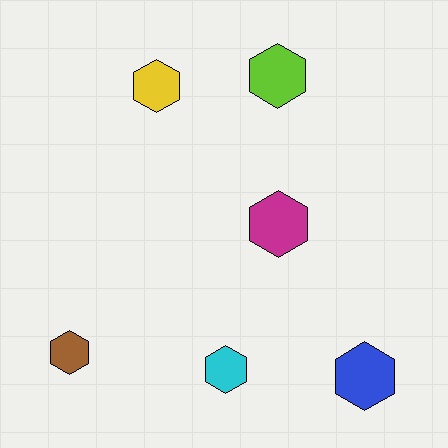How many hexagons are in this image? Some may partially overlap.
There are 6 hexagons.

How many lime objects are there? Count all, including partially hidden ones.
There is 1 lime object.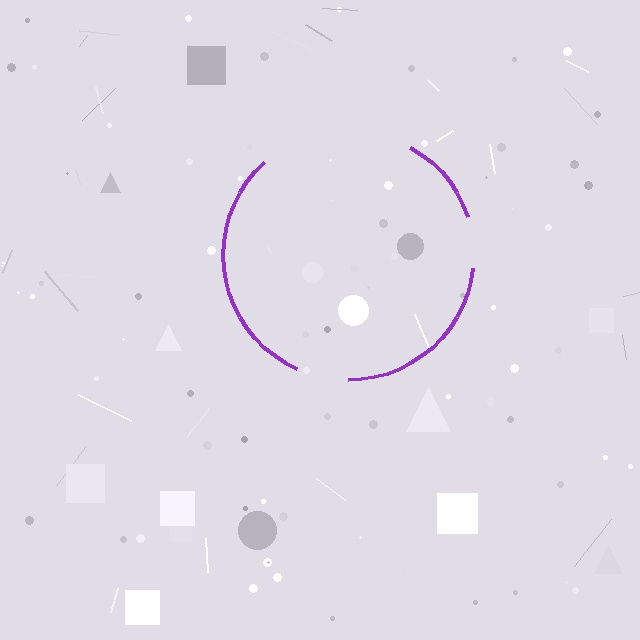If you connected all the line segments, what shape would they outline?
They would outline a circle.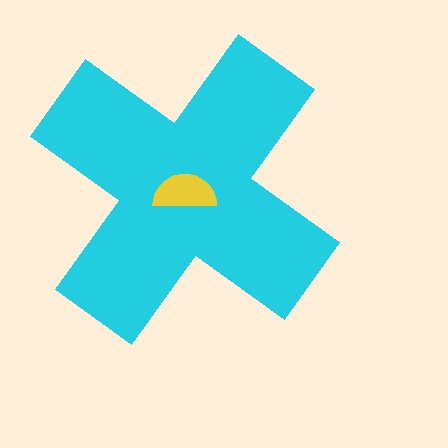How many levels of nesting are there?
2.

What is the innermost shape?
The yellow semicircle.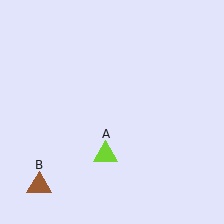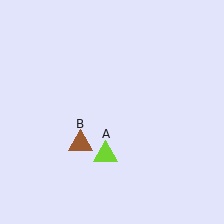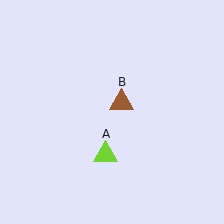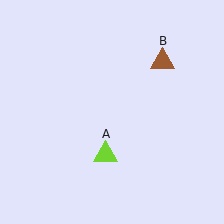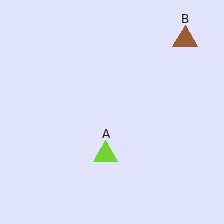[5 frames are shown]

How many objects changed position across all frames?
1 object changed position: brown triangle (object B).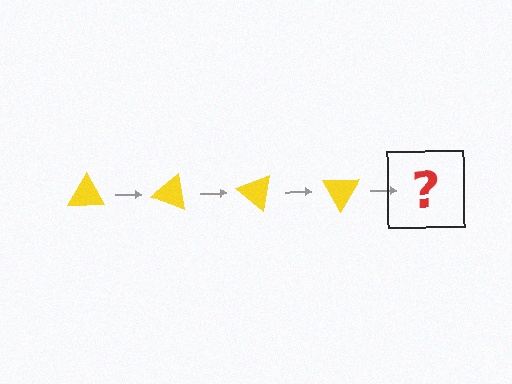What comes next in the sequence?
The next element should be a yellow triangle rotated 80 degrees.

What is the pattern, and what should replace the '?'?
The pattern is that the triangle rotates 20 degrees each step. The '?' should be a yellow triangle rotated 80 degrees.